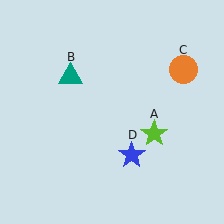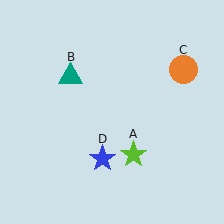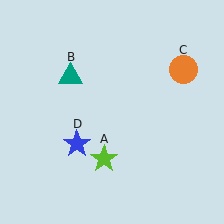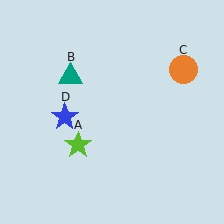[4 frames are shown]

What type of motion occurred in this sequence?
The lime star (object A), blue star (object D) rotated clockwise around the center of the scene.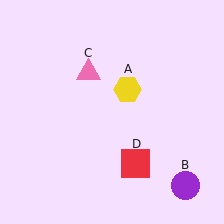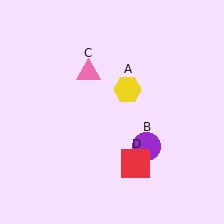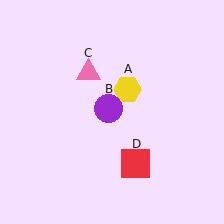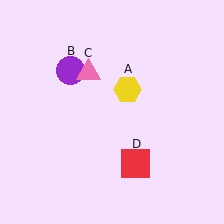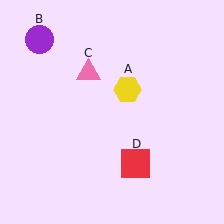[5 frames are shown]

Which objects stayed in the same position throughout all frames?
Yellow hexagon (object A) and pink triangle (object C) and red square (object D) remained stationary.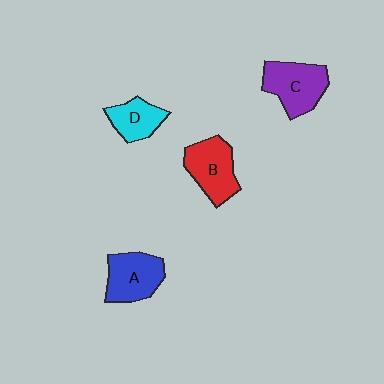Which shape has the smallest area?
Shape D (cyan).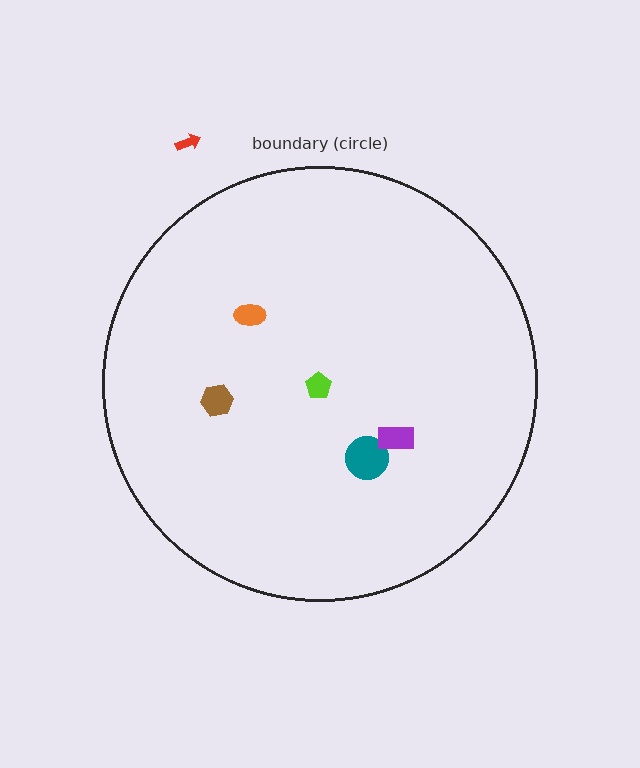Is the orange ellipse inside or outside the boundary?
Inside.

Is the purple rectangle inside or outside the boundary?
Inside.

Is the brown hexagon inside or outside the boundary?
Inside.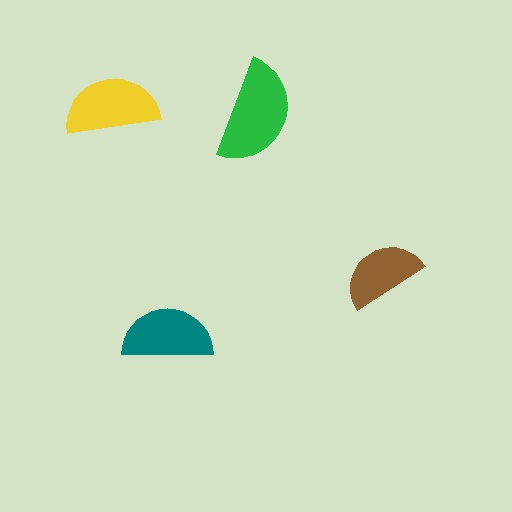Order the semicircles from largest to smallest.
the green one, the yellow one, the teal one, the brown one.